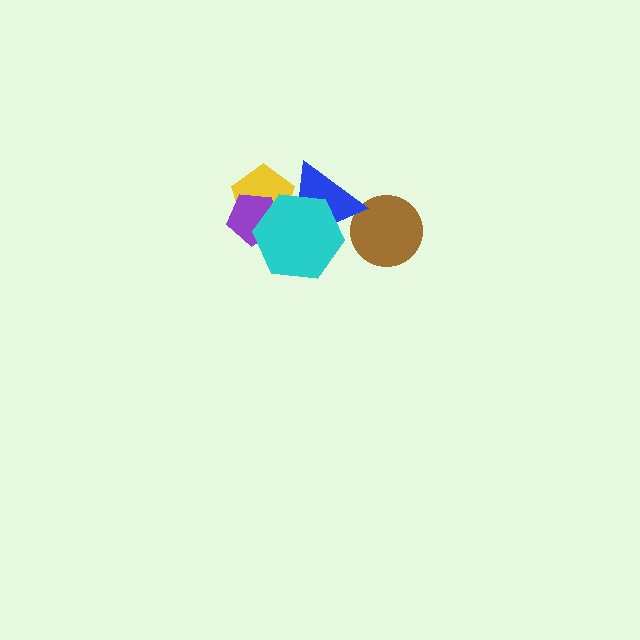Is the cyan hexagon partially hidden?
No, no other shape covers it.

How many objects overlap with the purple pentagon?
2 objects overlap with the purple pentagon.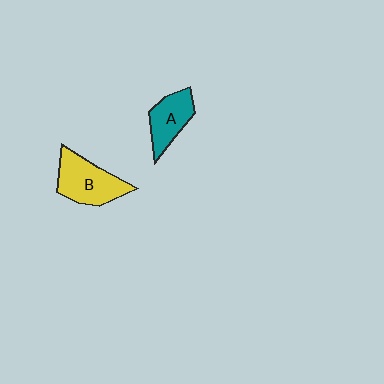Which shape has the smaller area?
Shape A (teal).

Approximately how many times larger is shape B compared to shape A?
Approximately 1.4 times.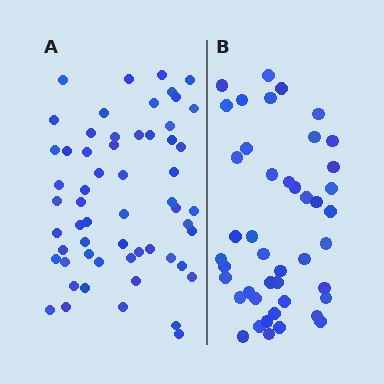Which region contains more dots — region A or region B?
Region A (the left region) has more dots.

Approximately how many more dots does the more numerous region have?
Region A has approximately 15 more dots than region B.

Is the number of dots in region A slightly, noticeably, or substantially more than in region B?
Region A has noticeably more, but not dramatically so. The ratio is roughly 1.3 to 1.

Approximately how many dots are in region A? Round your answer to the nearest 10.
About 60 dots. (The exact count is 58, which rounds to 60.)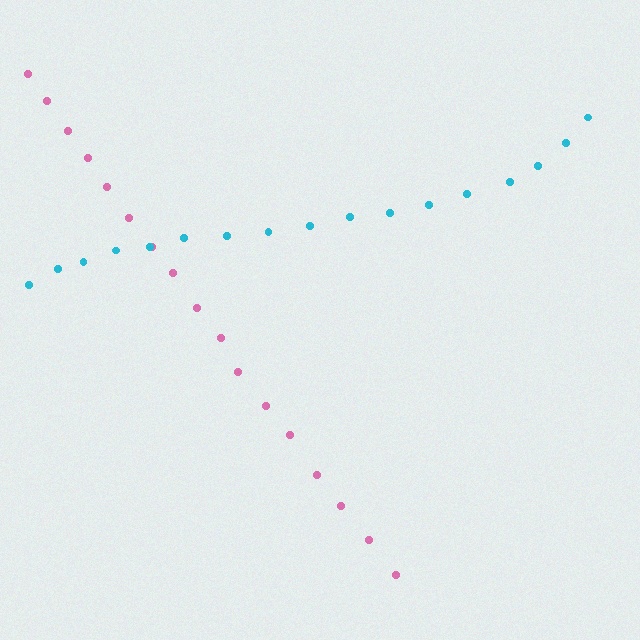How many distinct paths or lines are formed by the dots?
There are 2 distinct paths.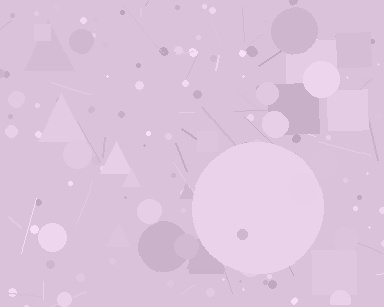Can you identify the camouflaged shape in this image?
The camouflaged shape is a circle.